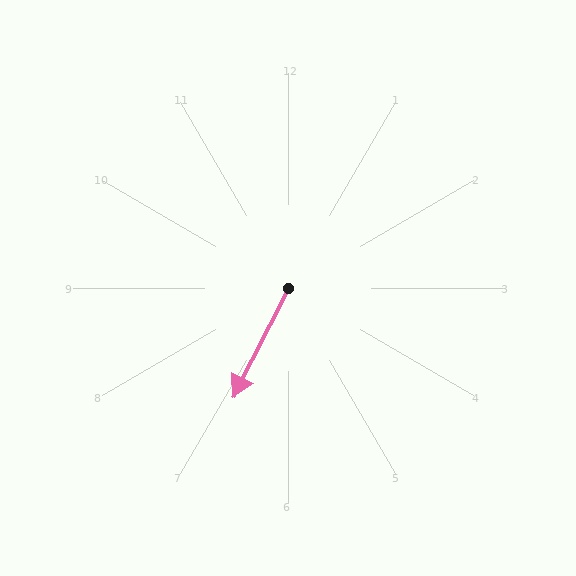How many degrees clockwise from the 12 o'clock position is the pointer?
Approximately 207 degrees.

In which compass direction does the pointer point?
Southwest.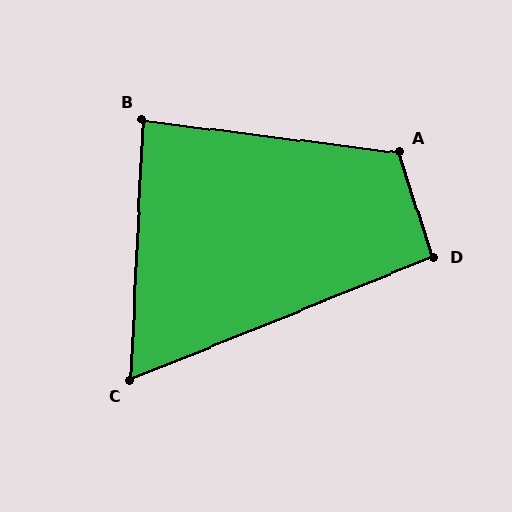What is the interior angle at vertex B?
Approximately 86 degrees (approximately right).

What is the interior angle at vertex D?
Approximately 94 degrees (approximately right).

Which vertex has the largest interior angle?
A, at approximately 115 degrees.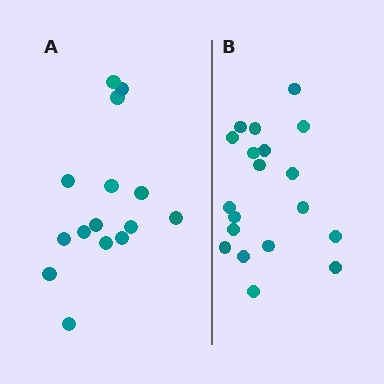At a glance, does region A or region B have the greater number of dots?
Region B (the right region) has more dots.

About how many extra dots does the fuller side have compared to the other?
Region B has about 4 more dots than region A.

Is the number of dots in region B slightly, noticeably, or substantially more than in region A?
Region B has noticeably more, but not dramatically so. The ratio is roughly 1.3 to 1.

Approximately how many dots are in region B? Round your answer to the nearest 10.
About 20 dots. (The exact count is 19, which rounds to 20.)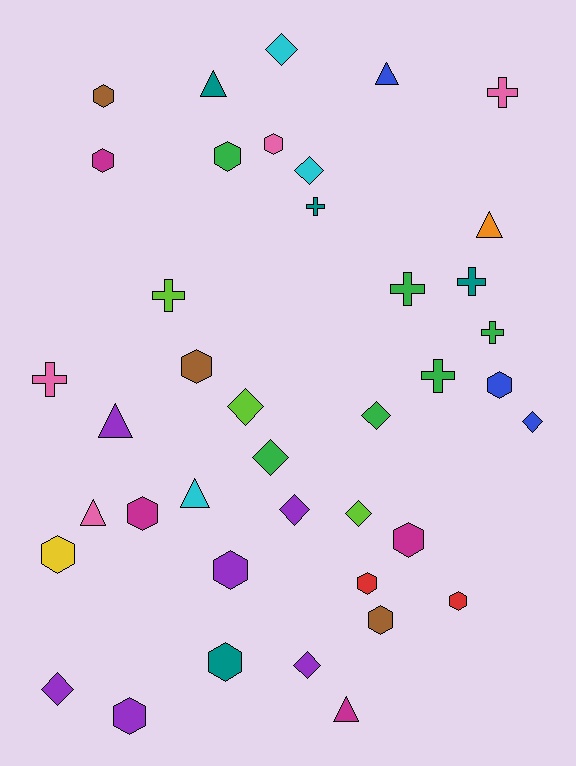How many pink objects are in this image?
There are 4 pink objects.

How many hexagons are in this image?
There are 15 hexagons.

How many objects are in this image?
There are 40 objects.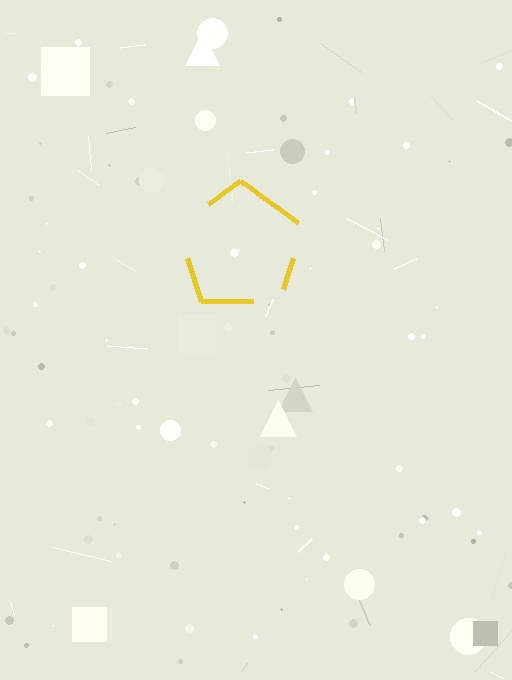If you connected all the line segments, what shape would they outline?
They would outline a pentagon.